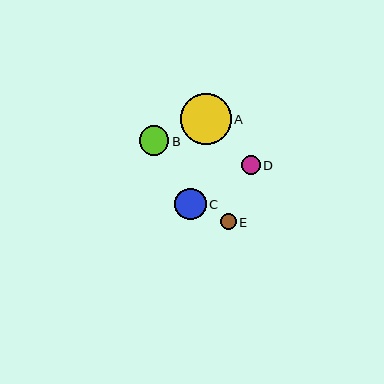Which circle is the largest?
Circle A is the largest with a size of approximately 51 pixels.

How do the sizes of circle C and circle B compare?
Circle C and circle B are approximately the same size.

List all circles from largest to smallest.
From largest to smallest: A, C, B, D, E.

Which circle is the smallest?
Circle E is the smallest with a size of approximately 16 pixels.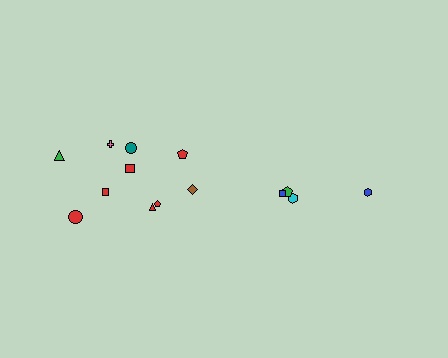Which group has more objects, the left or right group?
The left group.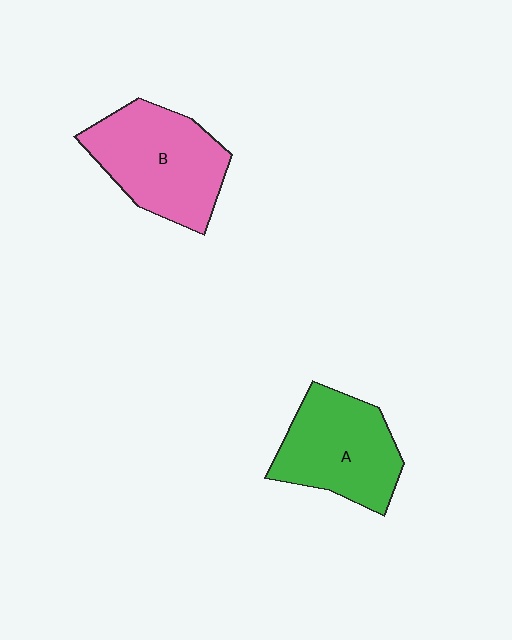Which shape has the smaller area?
Shape A (green).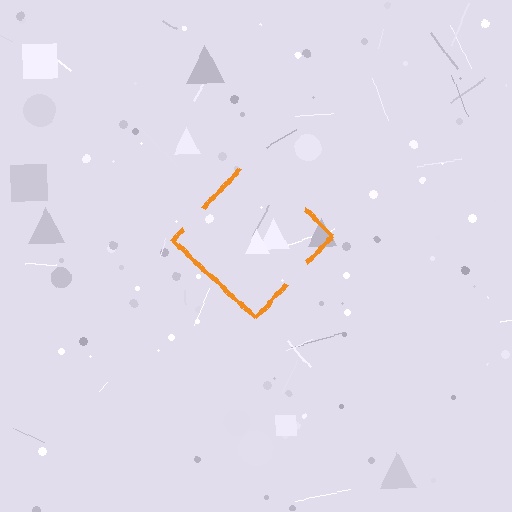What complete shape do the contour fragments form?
The contour fragments form a diamond.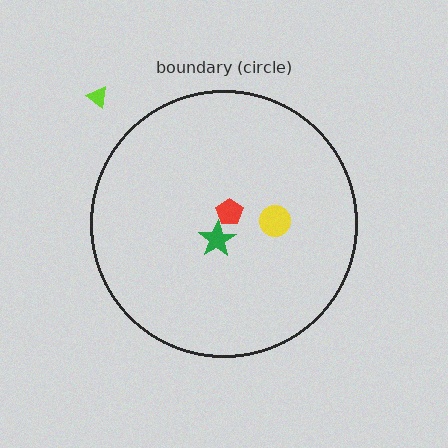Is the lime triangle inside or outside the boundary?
Outside.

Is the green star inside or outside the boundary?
Inside.